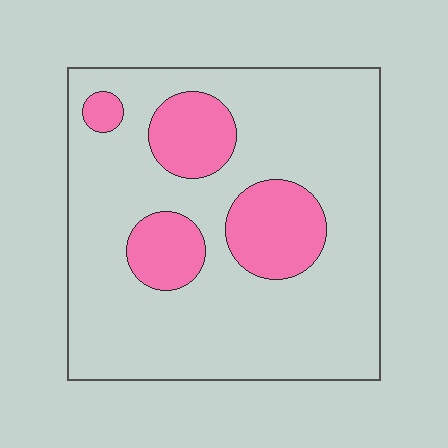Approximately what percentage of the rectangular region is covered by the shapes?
Approximately 20%.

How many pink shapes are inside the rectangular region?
4.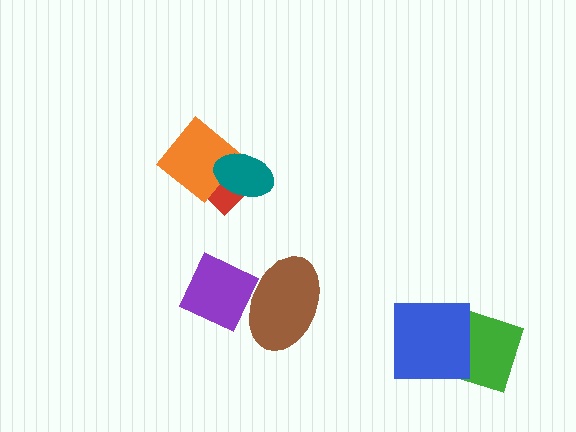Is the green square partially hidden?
Yes, it is partially covered by another shape.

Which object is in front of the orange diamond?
The teal ellipse is in front of the orange diamond.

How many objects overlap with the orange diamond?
2 objects overlap with the orange diamond.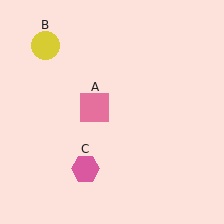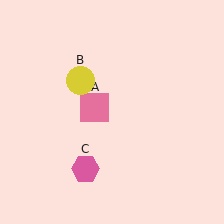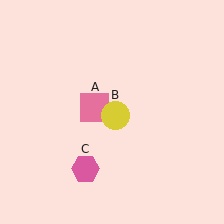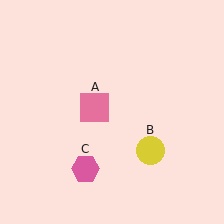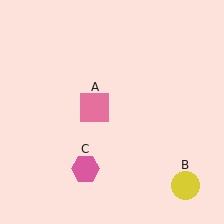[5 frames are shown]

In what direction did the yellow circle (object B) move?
The yellow circle (object B) moved down and to the right.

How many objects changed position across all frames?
1 object changed position: yellow circle (object B).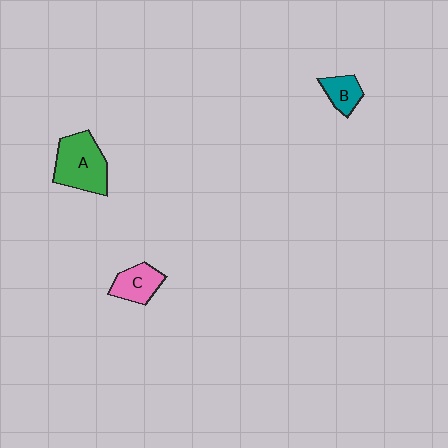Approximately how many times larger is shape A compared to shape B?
Approximately 2.2 times.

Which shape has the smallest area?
Shape B (teal).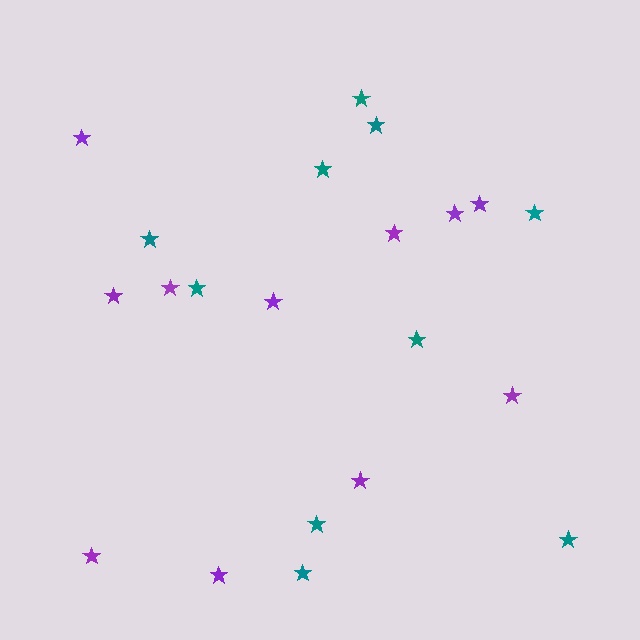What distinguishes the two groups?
There are 2 groups: one group of purple stars (11) and one group of teal stars (10).